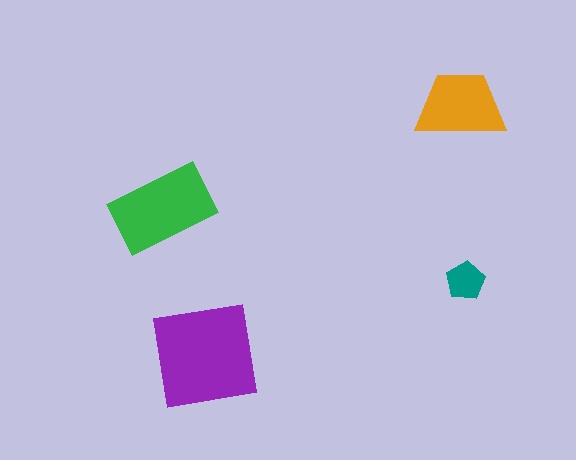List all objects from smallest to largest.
The teal pentagon, the orange trapezoid, the green rectangle, the purple square.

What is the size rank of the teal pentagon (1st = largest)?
4th.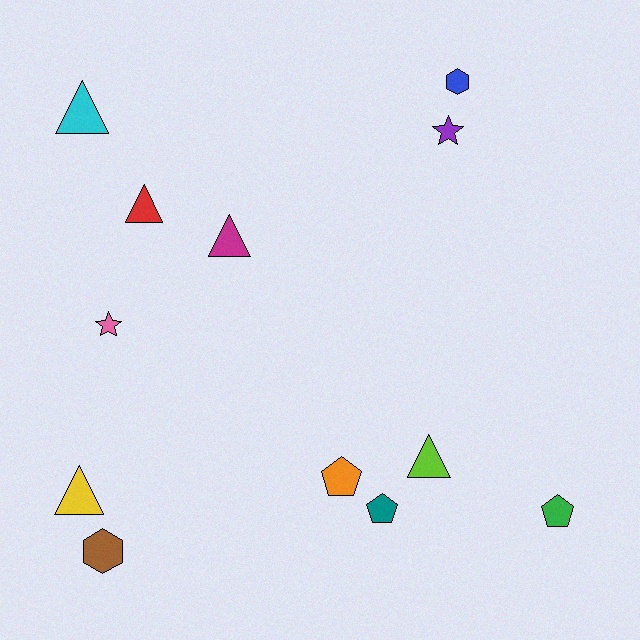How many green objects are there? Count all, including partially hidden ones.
There is 1 green object.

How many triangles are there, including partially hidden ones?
There are 5 triangles.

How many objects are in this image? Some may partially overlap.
There are 12 objects.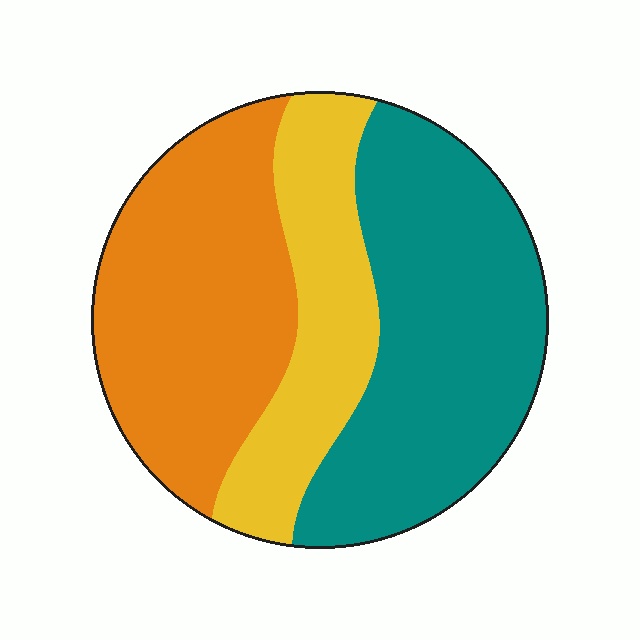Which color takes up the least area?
Yellow, at roughly 25%.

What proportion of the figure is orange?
Orange takes up about three eighths (3/8) of the figure.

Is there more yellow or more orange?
Orange.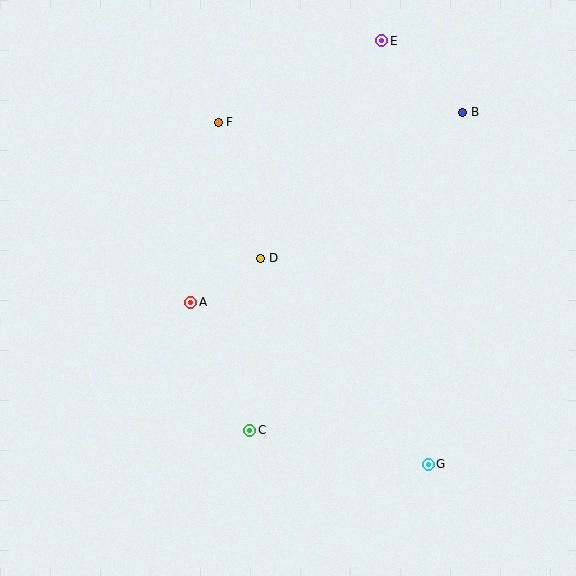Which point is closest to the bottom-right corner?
Point G is closest to the bottom-right corner.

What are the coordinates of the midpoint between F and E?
The midpoint between F and E is at (300, 81).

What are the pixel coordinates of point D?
Point D is at (261, 258).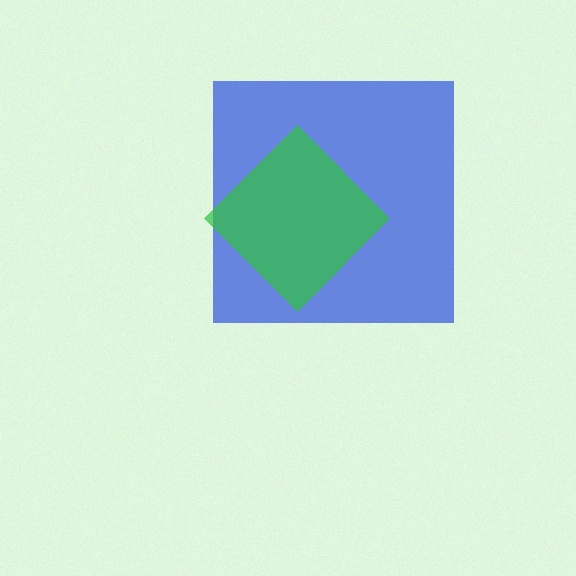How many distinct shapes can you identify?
There are 2 distinct shapes: a blue square, a green diamond.